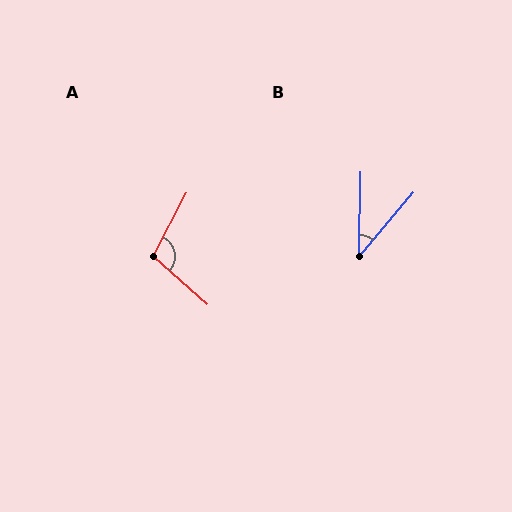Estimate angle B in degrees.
Approximately 40 degrees.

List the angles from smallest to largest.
B (40°), A (104°).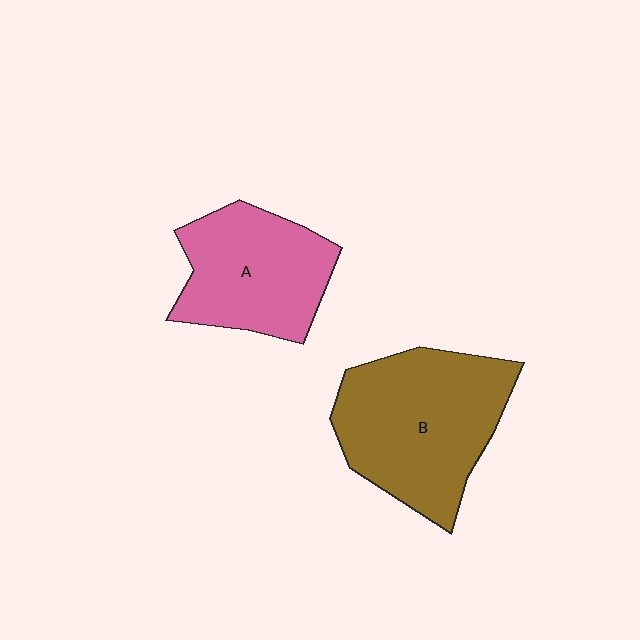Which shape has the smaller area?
Shape A (pink).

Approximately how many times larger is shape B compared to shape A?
Approximately 1.3 times.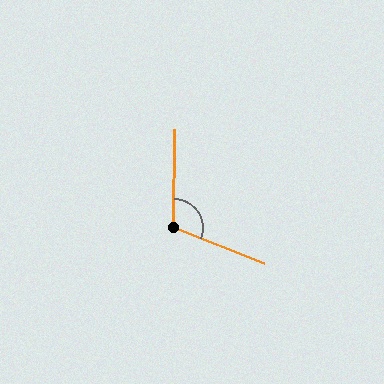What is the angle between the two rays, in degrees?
Approximately 111 degrees.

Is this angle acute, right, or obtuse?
It is obtuse.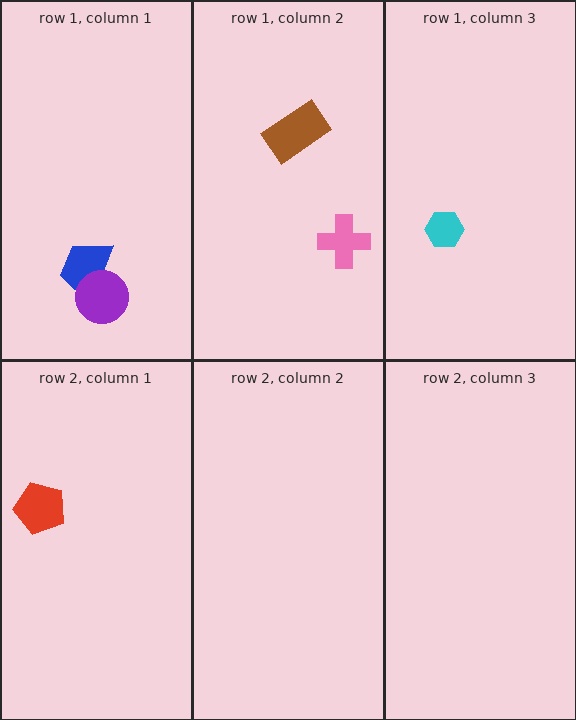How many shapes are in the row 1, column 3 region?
1.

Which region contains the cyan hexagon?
The row 1, column 3 region.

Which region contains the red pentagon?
The row 2, column 1 region.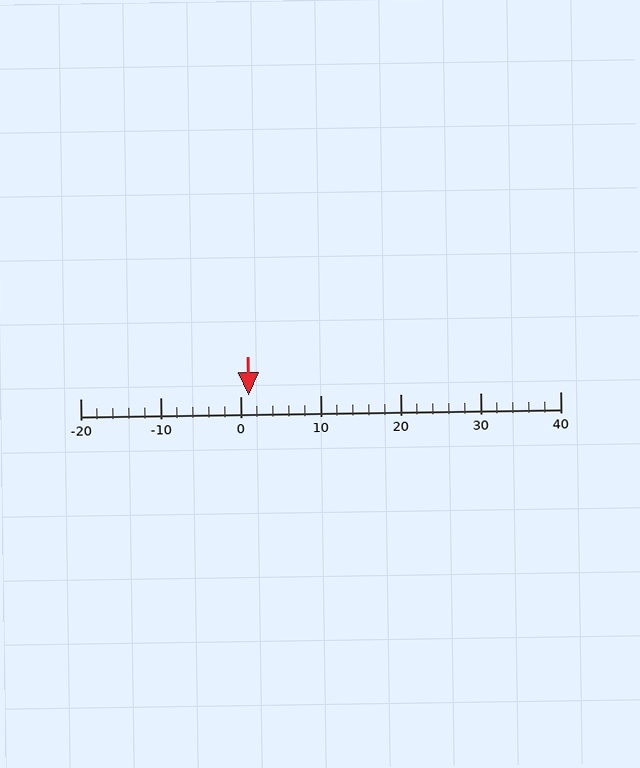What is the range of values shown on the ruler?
The ruler shows values from -20 to 40.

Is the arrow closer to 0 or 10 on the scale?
The arrow is closer to 0.